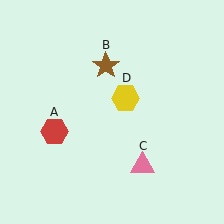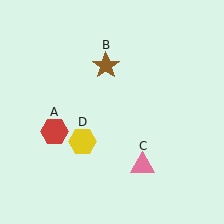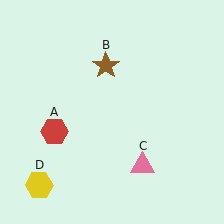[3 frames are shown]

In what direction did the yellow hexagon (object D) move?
The yellow hexagon (object D) moved down and to the left.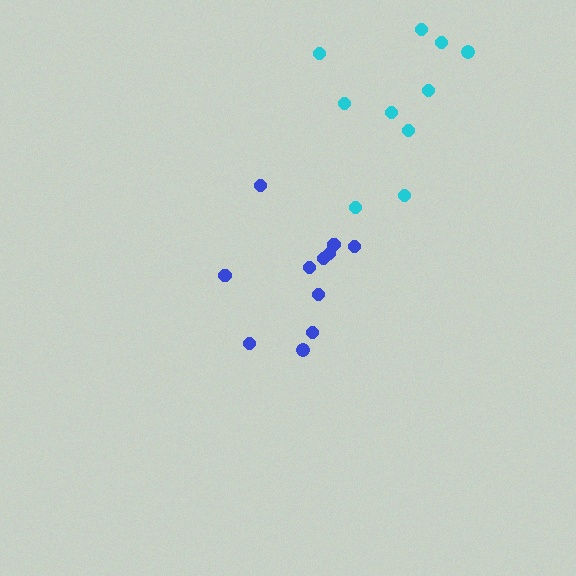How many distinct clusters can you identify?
There are 2 distinct clusters.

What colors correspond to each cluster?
The clusters are colored: cyan, blue.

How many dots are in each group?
Group 1: 10 dots, Group 2: 11 dots (21 total).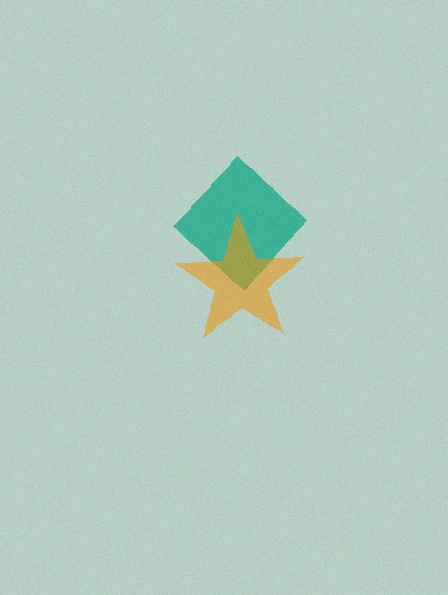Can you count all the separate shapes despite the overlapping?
Yes, there are 2 separate shapes.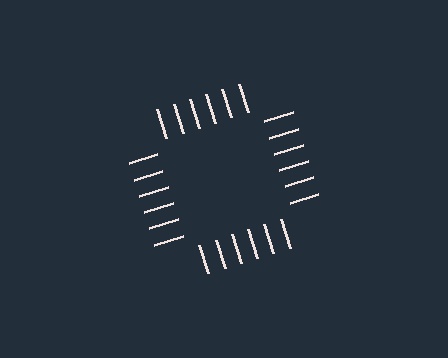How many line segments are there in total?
24 — 6 along each of the 4 edges.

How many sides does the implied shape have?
4 sides — the line-ends trace a square.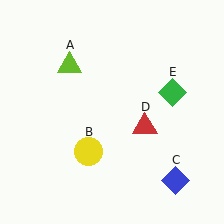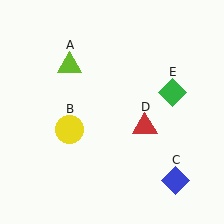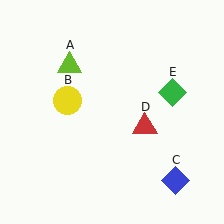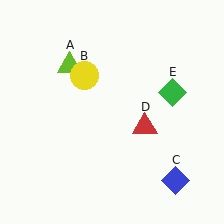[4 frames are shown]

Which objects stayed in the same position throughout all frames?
Lime triangle (object A) and blue diamond (object C) and red triangle (object D) and green diamond (object E) remained stationary.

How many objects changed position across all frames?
1 object changed position: yellow circle (object B).